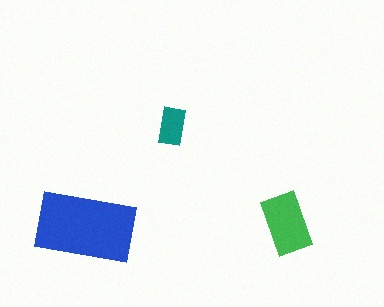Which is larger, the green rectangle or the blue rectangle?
The blue one.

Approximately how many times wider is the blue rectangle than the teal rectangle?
About 2.5 times wider.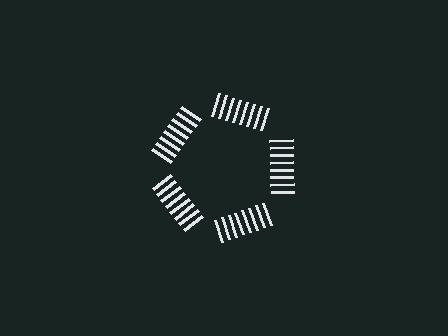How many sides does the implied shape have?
5 sides — the line-ends trace a pentagon.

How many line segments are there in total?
40 — 8 along each of the 5 edges.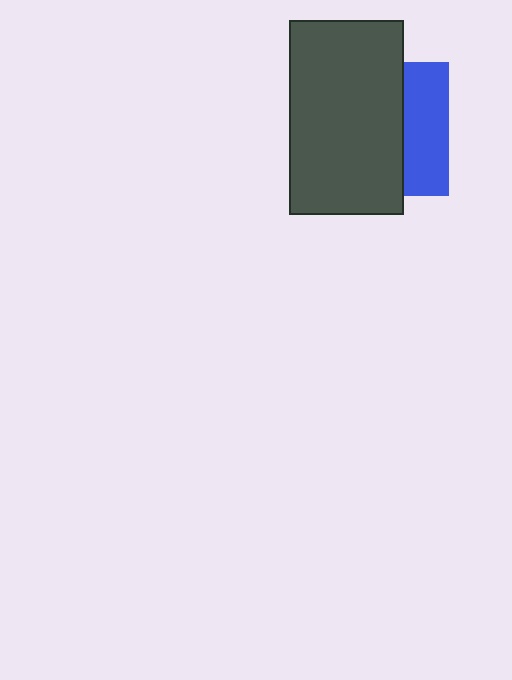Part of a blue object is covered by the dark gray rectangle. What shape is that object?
It is a square.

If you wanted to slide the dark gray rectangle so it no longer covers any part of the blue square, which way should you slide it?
Slide it left — that is the most direct way to separate the two shapes.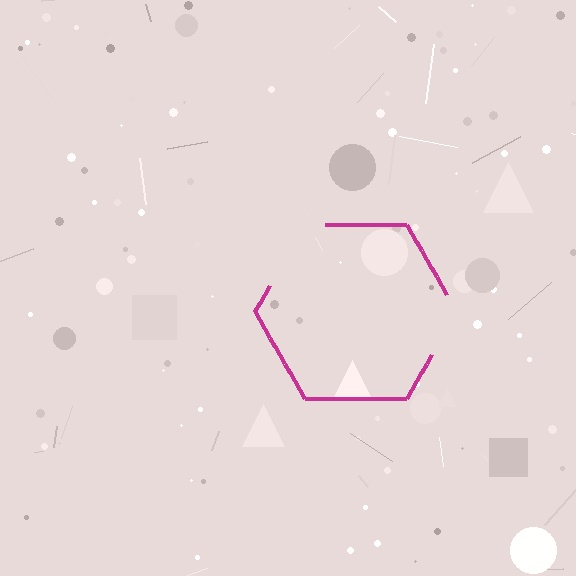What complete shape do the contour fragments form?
The contour fragments form a hexagon.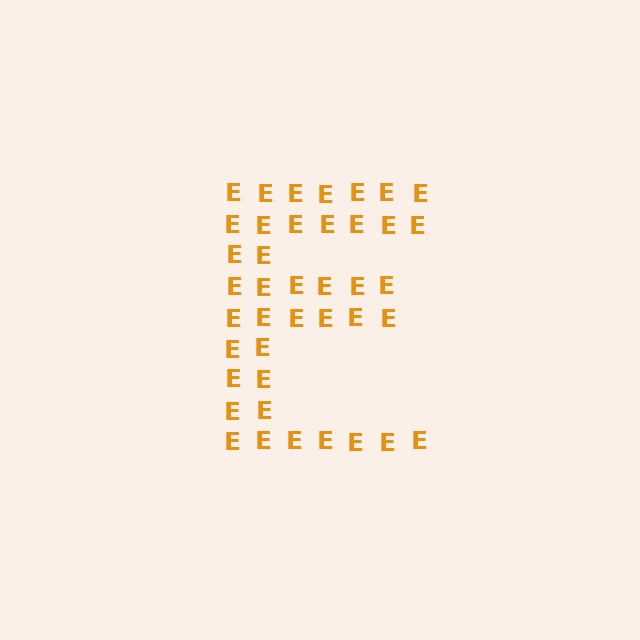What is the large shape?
The large shape is the letter E.